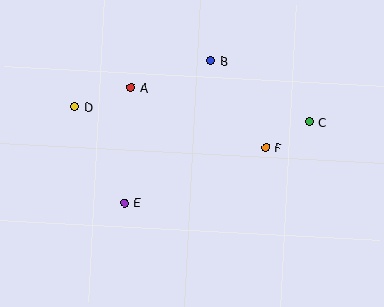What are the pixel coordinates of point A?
Point A is at (131, 88).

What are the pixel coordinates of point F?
Point F is at (265, 148).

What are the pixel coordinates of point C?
Point C is at (309, 122).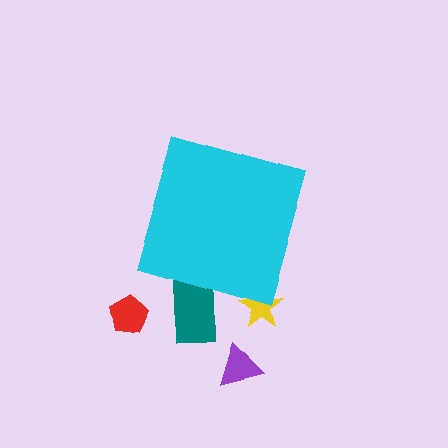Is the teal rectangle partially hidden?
Yes, the teal rectangle is partially hidden behind the cyan diamond.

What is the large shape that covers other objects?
A cyan diamond.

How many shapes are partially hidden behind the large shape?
2 shapes are partially hidden.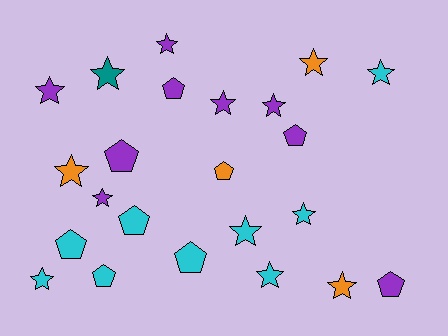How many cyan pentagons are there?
There are 4 cyan pentagons.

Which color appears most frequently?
Purple, with 9 objects.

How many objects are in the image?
There are 23 objects.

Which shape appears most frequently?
Star, with 14 objects.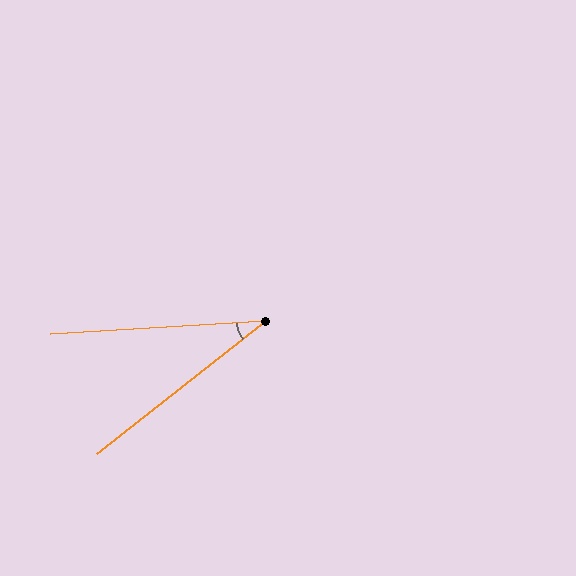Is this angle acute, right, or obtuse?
It is acute.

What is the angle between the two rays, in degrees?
Approximately 35 degrees.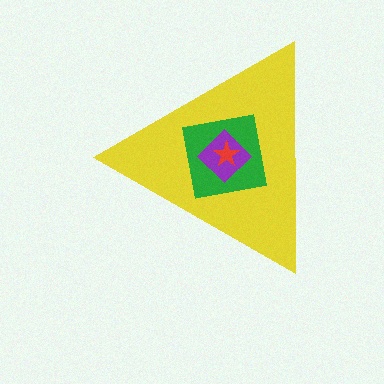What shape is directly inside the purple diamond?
The red star.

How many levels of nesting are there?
4.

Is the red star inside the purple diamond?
Yes.